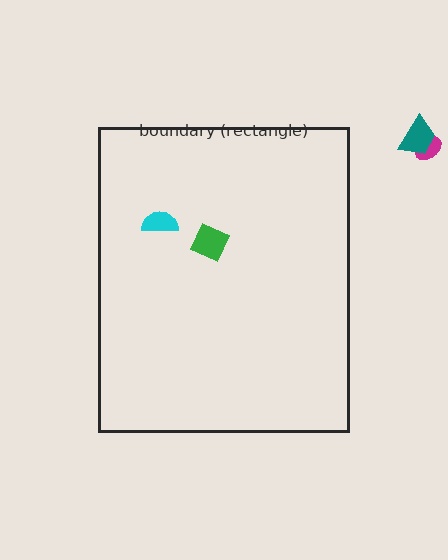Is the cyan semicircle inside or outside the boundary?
Inside.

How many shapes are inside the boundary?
2 inside, 2 outside.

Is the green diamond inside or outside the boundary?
Inside.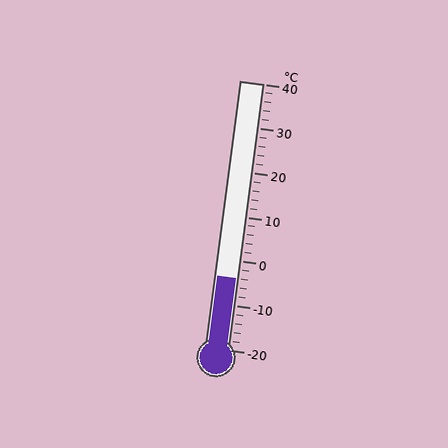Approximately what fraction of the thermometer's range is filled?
The thermometer is filled to approximately 25% of its range.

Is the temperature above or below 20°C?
The temperature is below 20°C.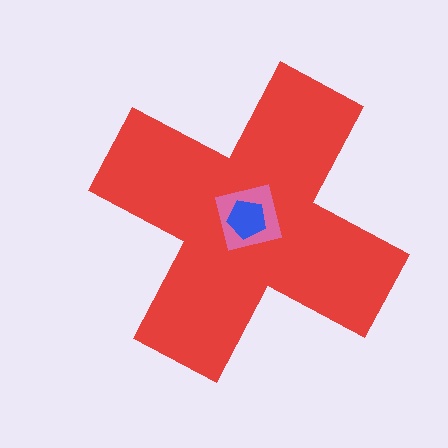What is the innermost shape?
The blue pentagon.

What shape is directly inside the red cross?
The pink square.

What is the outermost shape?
The red cross.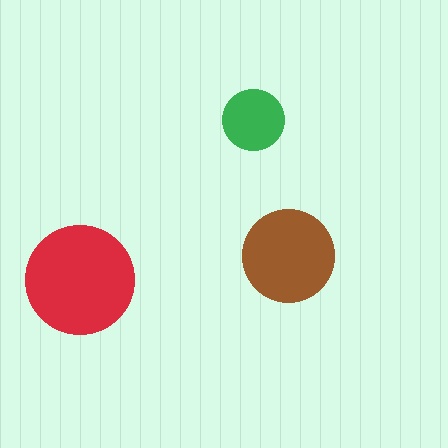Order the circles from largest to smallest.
the red one, the brown one, the green one.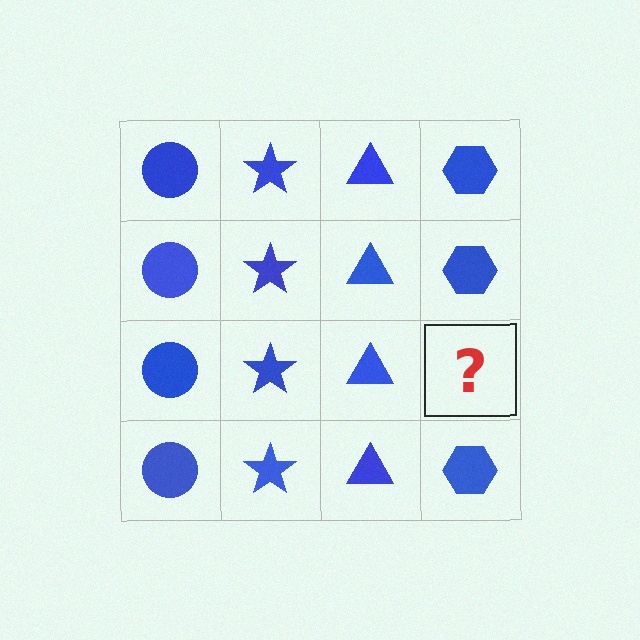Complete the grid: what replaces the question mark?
The question mark should be replaced with a blue hexagon.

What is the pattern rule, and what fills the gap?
The rule is that each column has a consistent shape. The gap should be filled with a blue hexagon.